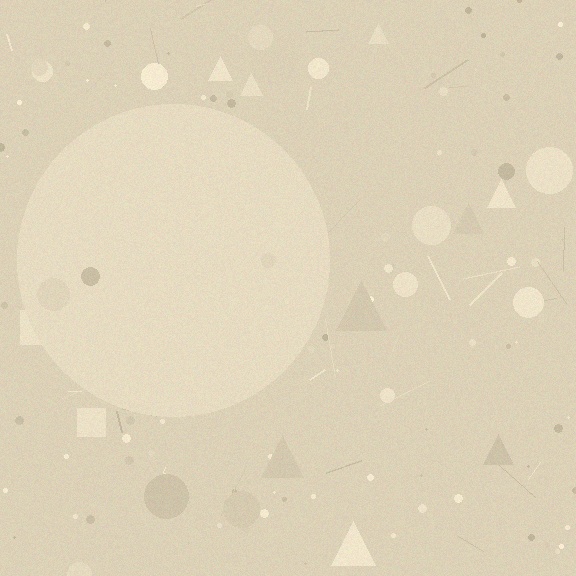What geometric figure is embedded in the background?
A circle is embedded in the background.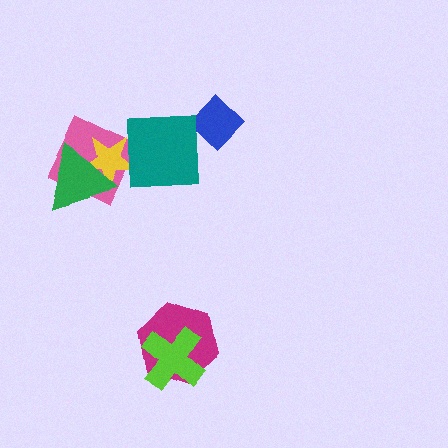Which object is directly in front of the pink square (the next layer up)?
The yellow star is directly in front of the pink square.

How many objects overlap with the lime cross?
1 object overlaps with the lime cross.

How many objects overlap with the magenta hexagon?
1 object overlaps with the magenta hexagon.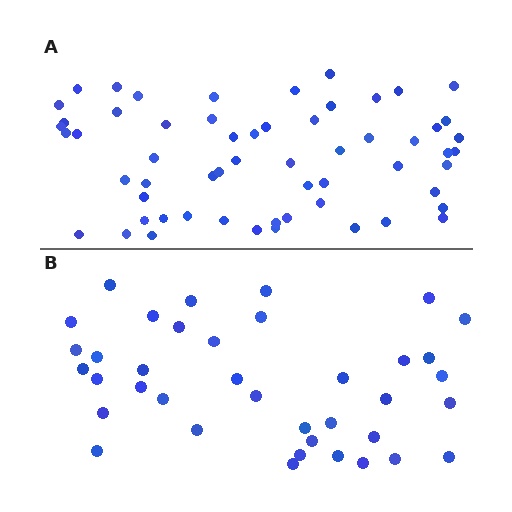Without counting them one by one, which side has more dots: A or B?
Region A (the top region) has more dots.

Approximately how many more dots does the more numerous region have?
Region A has approximately 20 more dots than region B.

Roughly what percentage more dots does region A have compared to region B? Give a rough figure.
About 55% more.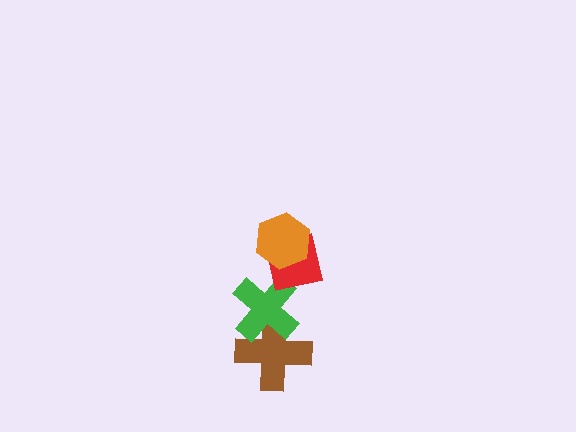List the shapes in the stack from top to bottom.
From top to bottom: the orange hexagon, the red square, the green cross, the brown cross.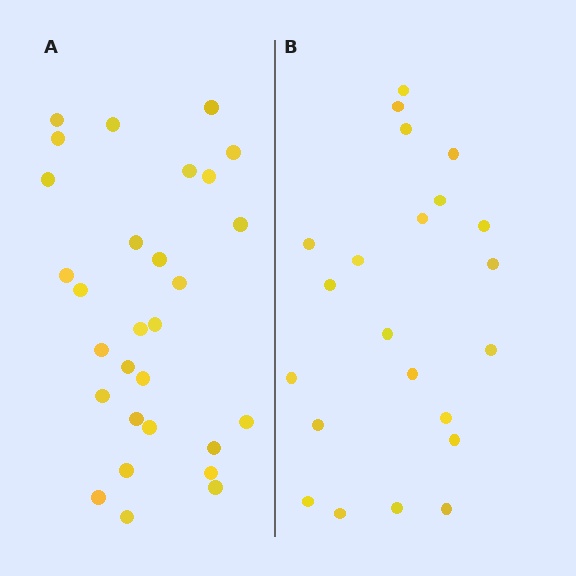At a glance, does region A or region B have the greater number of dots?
Region A (the left region) has more dots.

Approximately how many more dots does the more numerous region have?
Region A has roughly 8 or so more dots than region B.